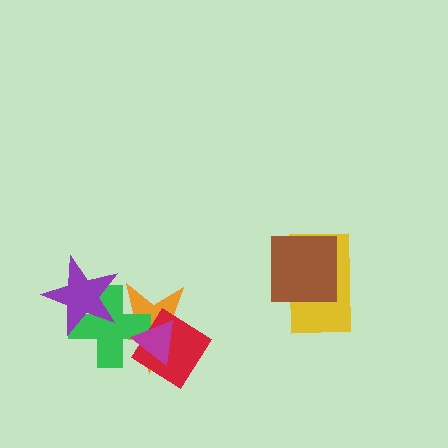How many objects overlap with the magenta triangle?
3 objects overlap with the magenta triangle.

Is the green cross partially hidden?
Yes, it is partially covered by another shape.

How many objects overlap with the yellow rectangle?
1 object overlaps with the yellow rectangle.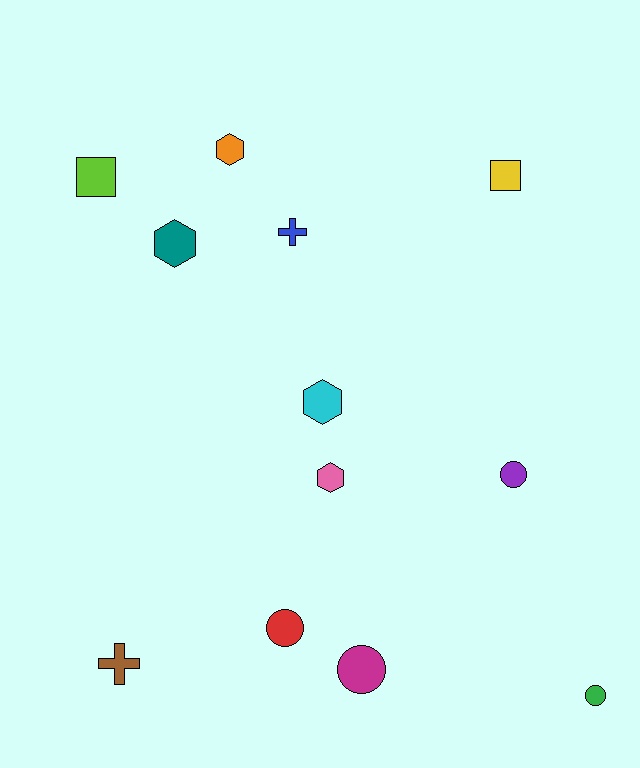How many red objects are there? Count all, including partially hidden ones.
There is 1 red object.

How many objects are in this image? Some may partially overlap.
There are 12 objects.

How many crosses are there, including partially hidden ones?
There are 2 crosses.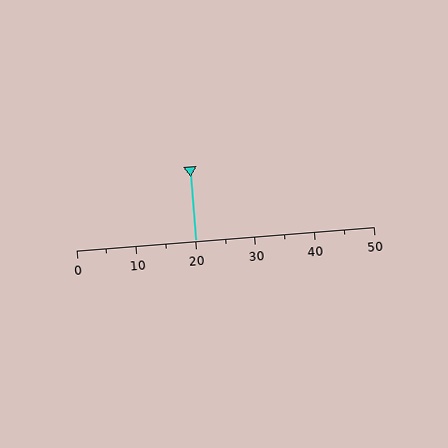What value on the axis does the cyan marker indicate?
The marker indicates approximately 20.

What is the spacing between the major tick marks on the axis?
The major ticks are spaced 10 apart.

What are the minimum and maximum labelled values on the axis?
The axis runs from 0 to 50.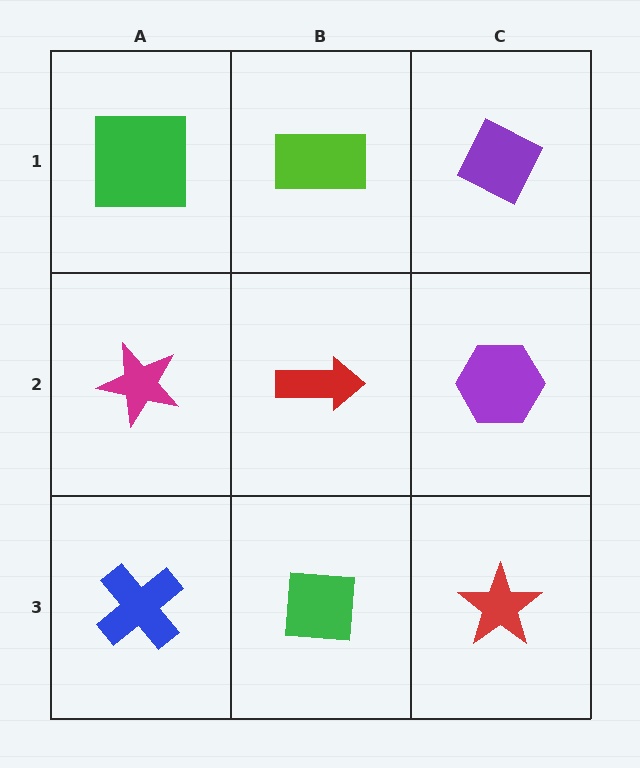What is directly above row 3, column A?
A magenta star.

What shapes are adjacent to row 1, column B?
A red arrow (row 2, column B), a green square (row 1, column A), a purple diamond (row 1, column C).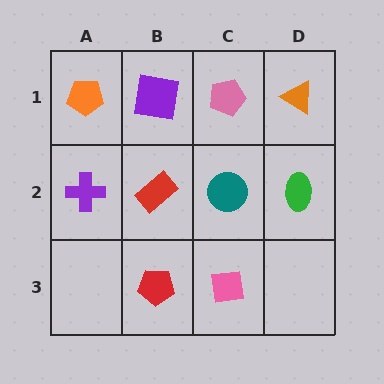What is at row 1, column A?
An orange pentagon.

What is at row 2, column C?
A teal circle.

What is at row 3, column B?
A red pentagon.